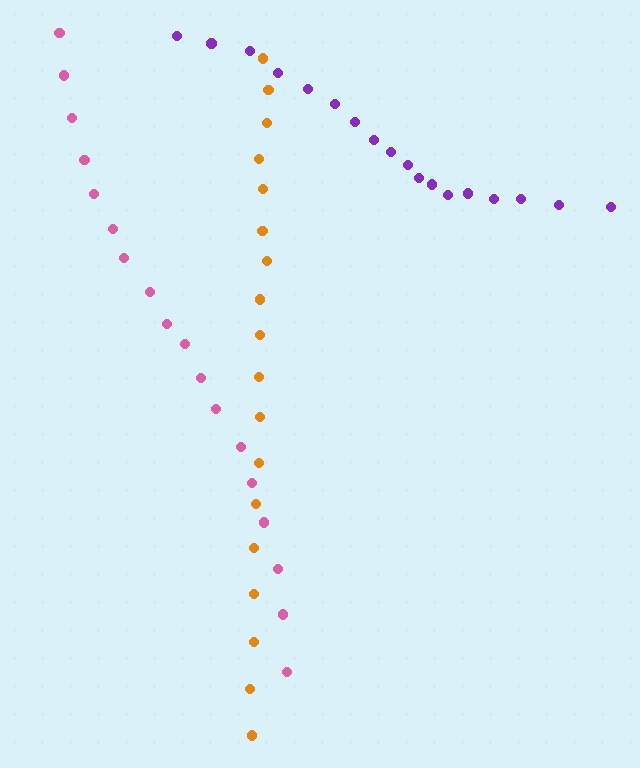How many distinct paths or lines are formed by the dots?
There are 3 distinct paths.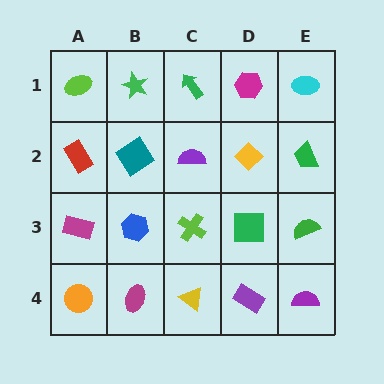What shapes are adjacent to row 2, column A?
A lime ellipse (row 1, column A), a magenta rectangle (row 3, column A), a teal diamond (row 2, column B).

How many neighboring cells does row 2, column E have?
3.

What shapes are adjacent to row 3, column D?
A yellow diamond (row 2, column D), a purple rectangle (row 4, column D), a lime cross (row 3, column C), a green semicircle (row 3, column E).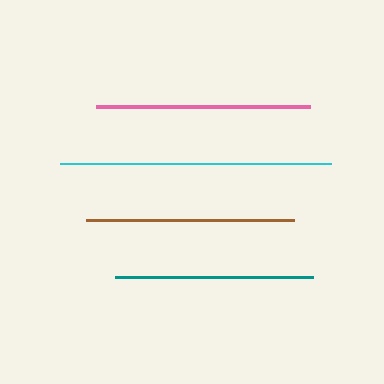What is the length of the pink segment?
The pink segment is approximately 214 pixels long.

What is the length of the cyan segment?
The cyan segment is approximately 271 pixels long.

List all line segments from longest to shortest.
From longest to shortest: cyan, pink, brown, teal.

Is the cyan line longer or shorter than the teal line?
The cyan line is longer than the teal line.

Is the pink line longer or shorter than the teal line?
The pink line is longer than the teal line.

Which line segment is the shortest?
The teal line is the shortest at approximately 198 pixels.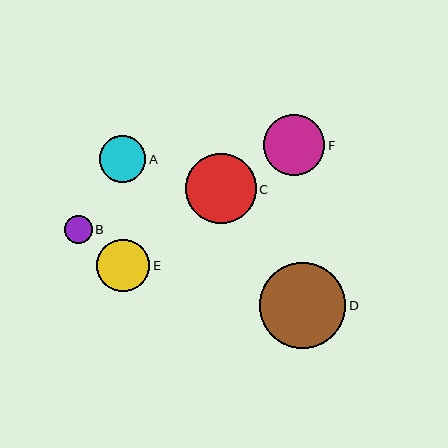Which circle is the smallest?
Circle B is the smallest with a size of approximately 28 pixels.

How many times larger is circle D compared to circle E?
Circle D is approximately 1.6 times the size of circle E.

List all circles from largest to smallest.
From largest to smallest: D, C, F, E, A, B.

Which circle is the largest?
Circle D is the largest with a size of approximately 86 pixels.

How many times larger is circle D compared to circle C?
Circle D is approximately 1.2 times the size of circle C.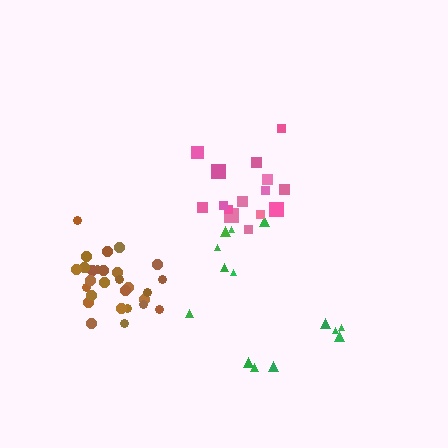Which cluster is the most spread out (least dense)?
Green.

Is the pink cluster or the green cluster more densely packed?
Pink.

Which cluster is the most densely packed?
Brown.